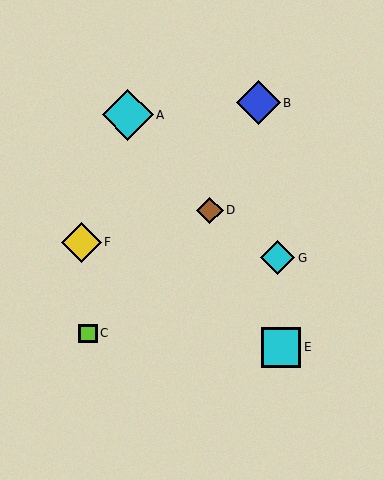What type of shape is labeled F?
Shape F is a yellow diamond.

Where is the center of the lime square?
The center of the lime square is at (88, 333).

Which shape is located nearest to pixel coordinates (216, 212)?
The brown diamond (labeled D) at (210, 210) is nearest to that location.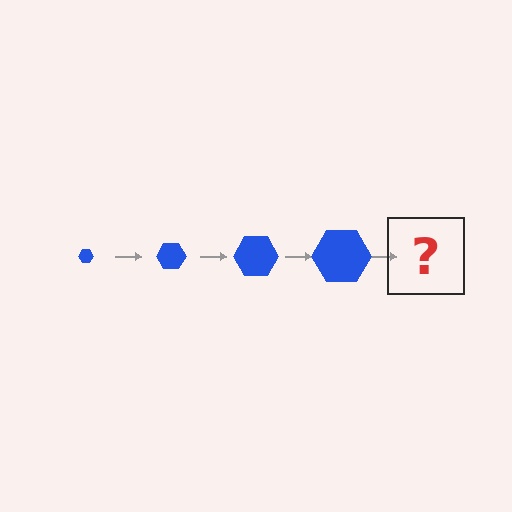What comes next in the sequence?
The next element should be a blue hexagon, larger than the previous one.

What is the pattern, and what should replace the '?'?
The pattern is that the hexagon gets progressively larger each step. The '?' should be a blue hexagon, larger than the previous one.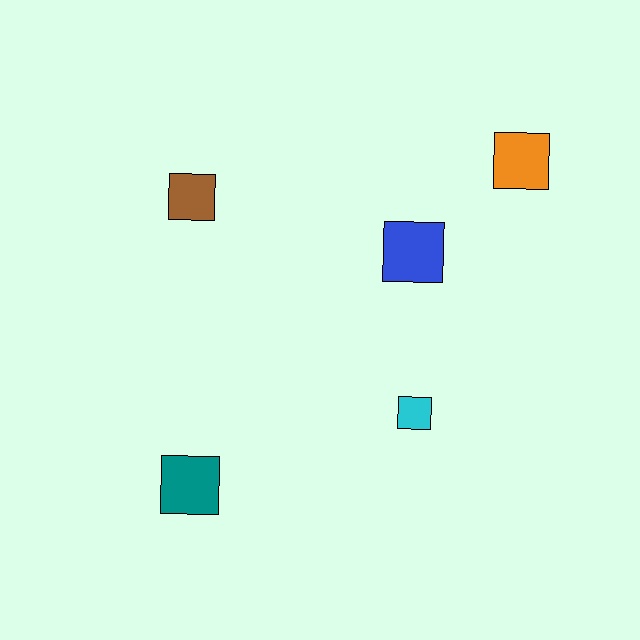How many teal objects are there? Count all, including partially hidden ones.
There is 1 teal object.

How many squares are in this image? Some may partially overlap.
There are 5 squares.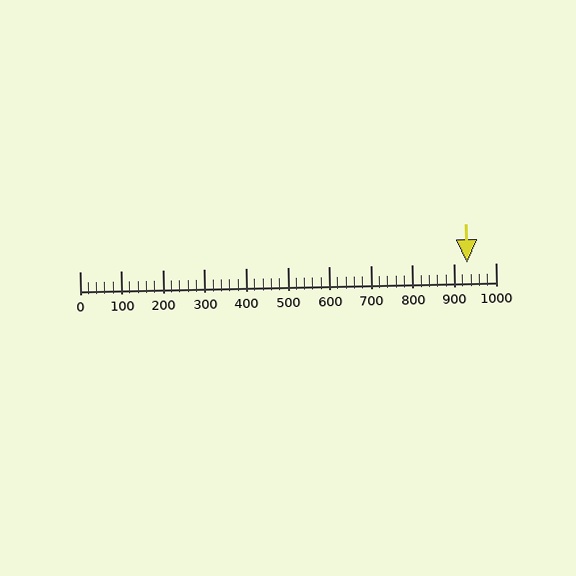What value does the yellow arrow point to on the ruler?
The yellow arrow points to approximately 932.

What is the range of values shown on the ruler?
The ruler shows values from 0 to 1000.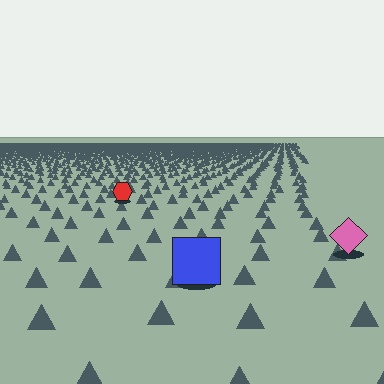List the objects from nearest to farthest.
From nearest to farthest: the blue square, the pink diamond, the red hexagon.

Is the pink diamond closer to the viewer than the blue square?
No. The blue square is closer — you can tell from the texture gradient: the ground texture is coarser near it.